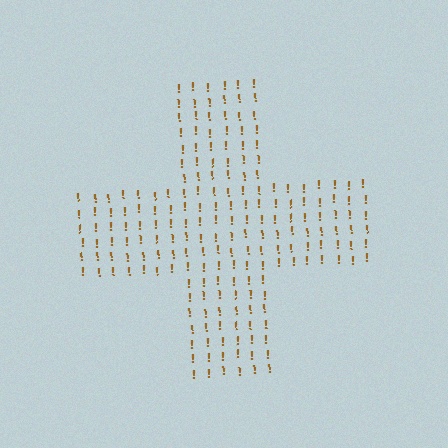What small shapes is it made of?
It is made of small exclamation marks.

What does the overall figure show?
The overall figure shows a cross.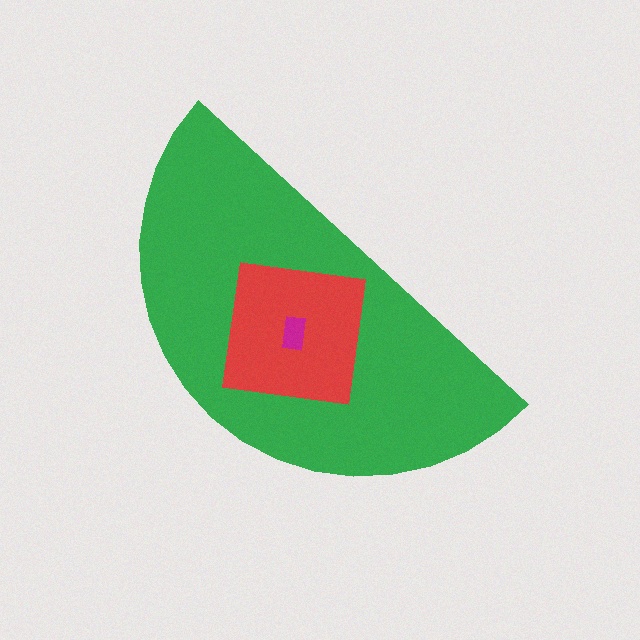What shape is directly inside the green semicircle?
The red square.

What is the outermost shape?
The green semicircle.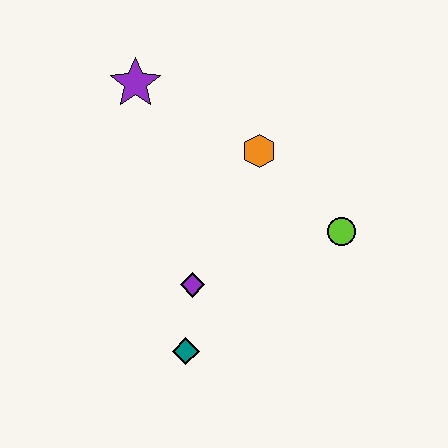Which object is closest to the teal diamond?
The purple diamond is closest to the teal diamond.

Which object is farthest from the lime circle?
The purple star is farthest from the lime circle.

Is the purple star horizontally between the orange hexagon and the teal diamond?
No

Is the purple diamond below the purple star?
Yes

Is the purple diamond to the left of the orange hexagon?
Yes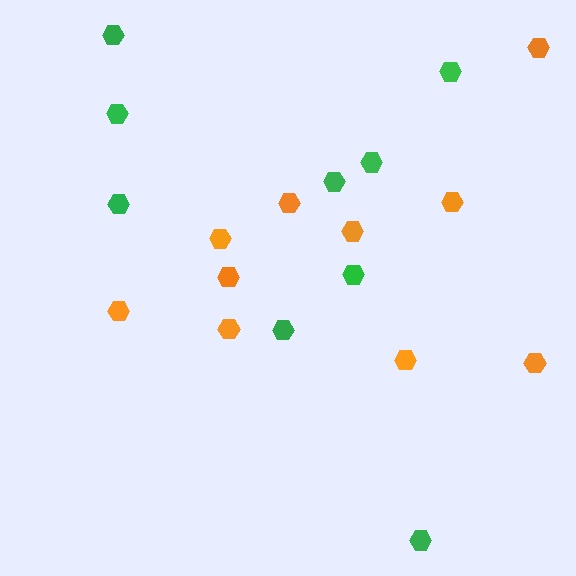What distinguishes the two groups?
There are 2 groups: one group of green hexagons (9) and one group of orange hexagons (10).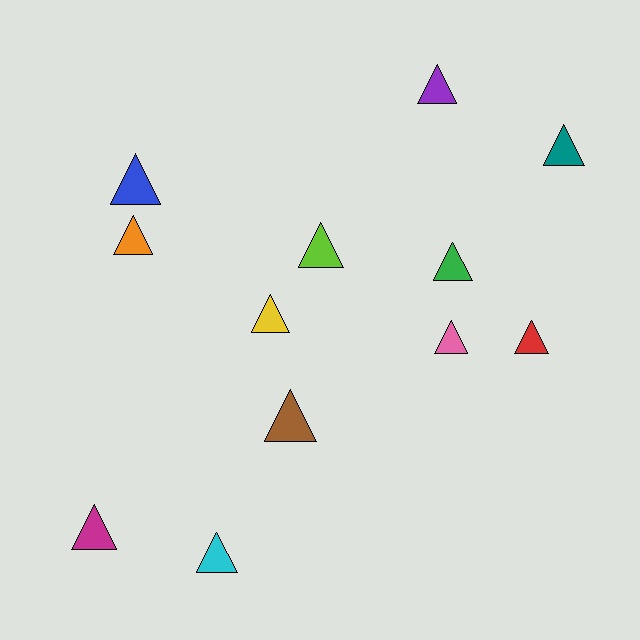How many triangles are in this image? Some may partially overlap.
There are 12 triangles.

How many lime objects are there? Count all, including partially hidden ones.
There is 1 lime object.